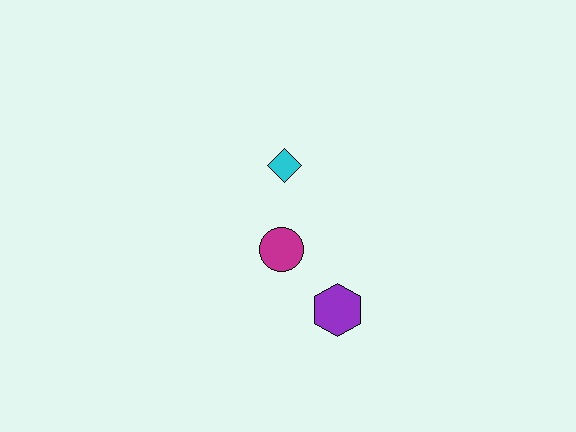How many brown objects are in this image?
There are no brown objects.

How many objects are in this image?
There are 3 objects.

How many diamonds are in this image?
There is 1 diamond.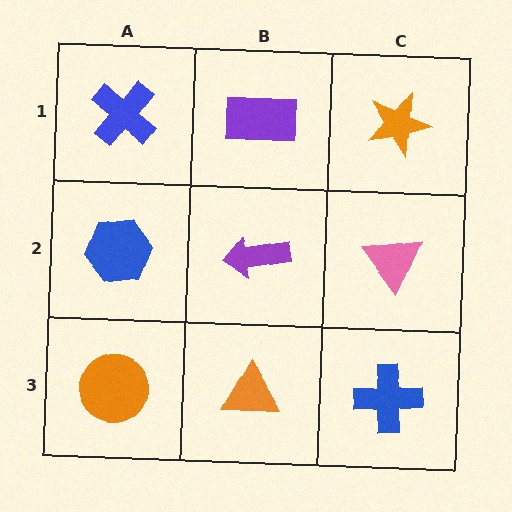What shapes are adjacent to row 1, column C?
A pink triangle (row 2, column C), a purple rectangle (row 1, column B).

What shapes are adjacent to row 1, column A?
A blue hexagon (row 2, column A), a purple rectangle (row 1, column B).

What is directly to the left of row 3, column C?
An orange triangle.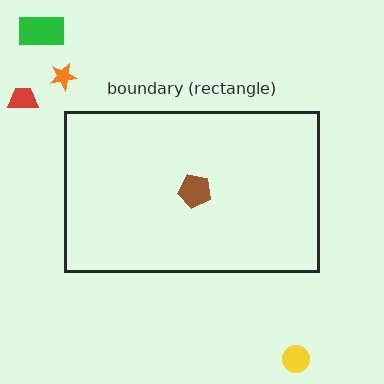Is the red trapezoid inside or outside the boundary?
Outside.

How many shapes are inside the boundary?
1 inside, 4 outside.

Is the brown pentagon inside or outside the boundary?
Inside.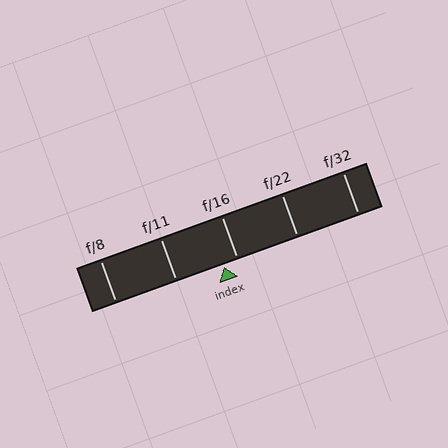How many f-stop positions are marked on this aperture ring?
There are 5 f-stop positions marked.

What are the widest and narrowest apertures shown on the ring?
The widest aperture shown is f/8 and the narrowest is f/32.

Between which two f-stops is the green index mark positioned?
The index mark is between f/11 and f/16.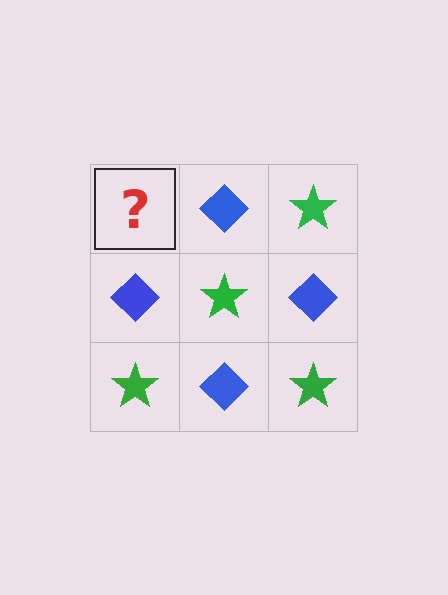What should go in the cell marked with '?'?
The missing cell should contain a green star.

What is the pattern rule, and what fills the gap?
The rule is that it alternates green star and blue diamond in a checkerboard pattern. The gap should be filled with a green star.